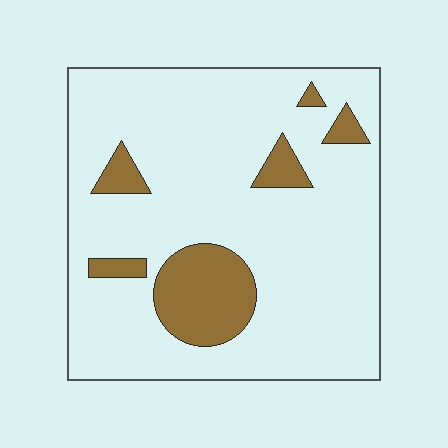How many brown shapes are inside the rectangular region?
6.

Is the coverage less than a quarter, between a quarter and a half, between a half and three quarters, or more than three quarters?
Less than a quarter.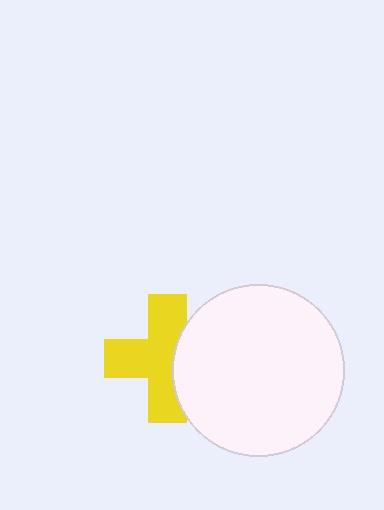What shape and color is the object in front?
The object in front is a white circle.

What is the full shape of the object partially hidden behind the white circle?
The partially hidden object is a yellow cross.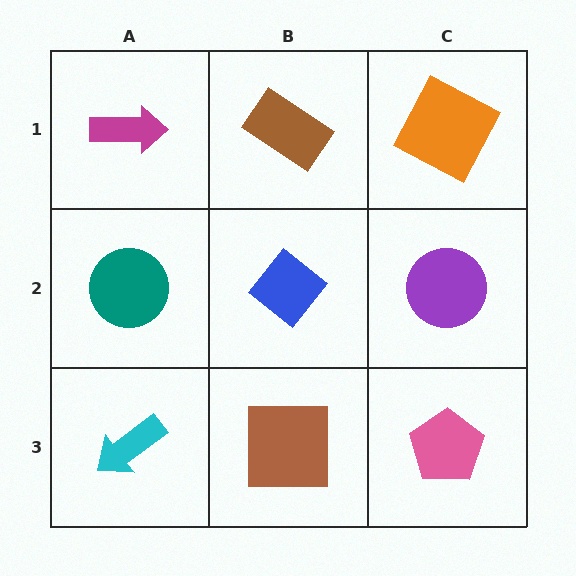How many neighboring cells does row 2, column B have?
4.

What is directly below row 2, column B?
A brown square.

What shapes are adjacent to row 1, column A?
A teal circle (row 2, column A), a brown rectangle (row 1, column B).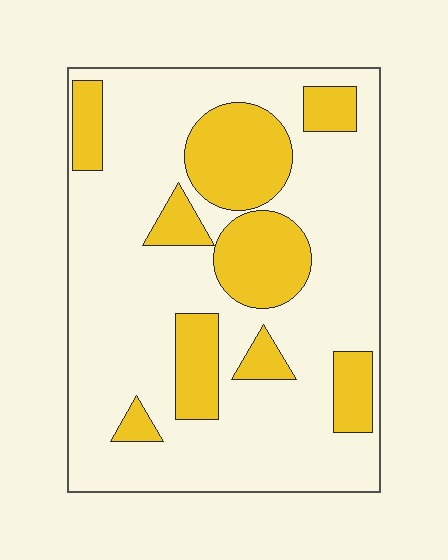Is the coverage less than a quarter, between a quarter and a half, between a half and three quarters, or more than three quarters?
Between a quarter and a half.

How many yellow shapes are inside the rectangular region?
9.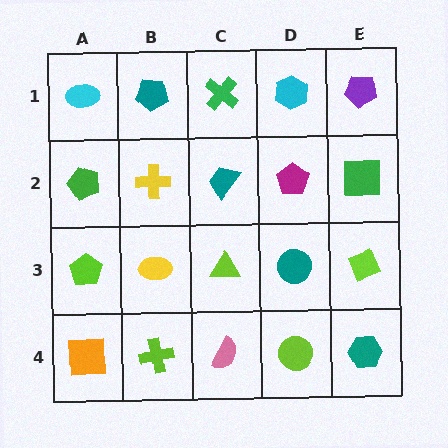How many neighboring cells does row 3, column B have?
4.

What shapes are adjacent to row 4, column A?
A lime pentagon (row 3, column A), a lime cross (row 4, column B).